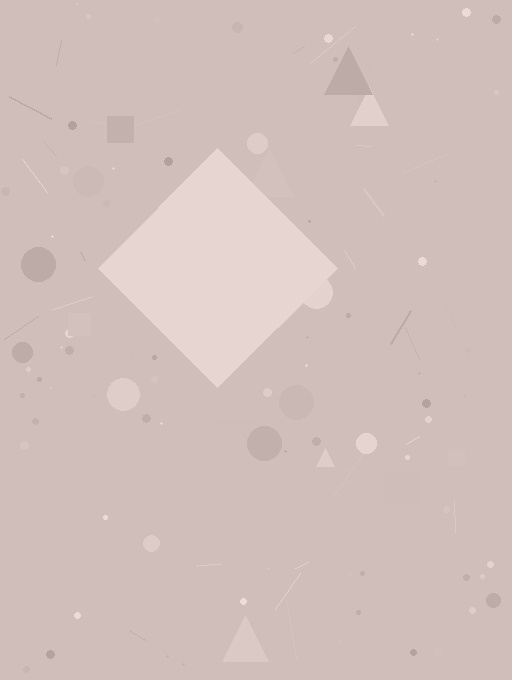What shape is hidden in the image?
A diamond is hidden in the image.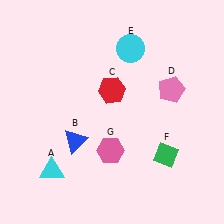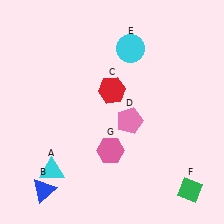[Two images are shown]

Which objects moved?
The objects that moved are: the blue triangle (B), the pink pentagon (D), the green diamond (F).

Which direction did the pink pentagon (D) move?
The pink pentagon (D) moved left.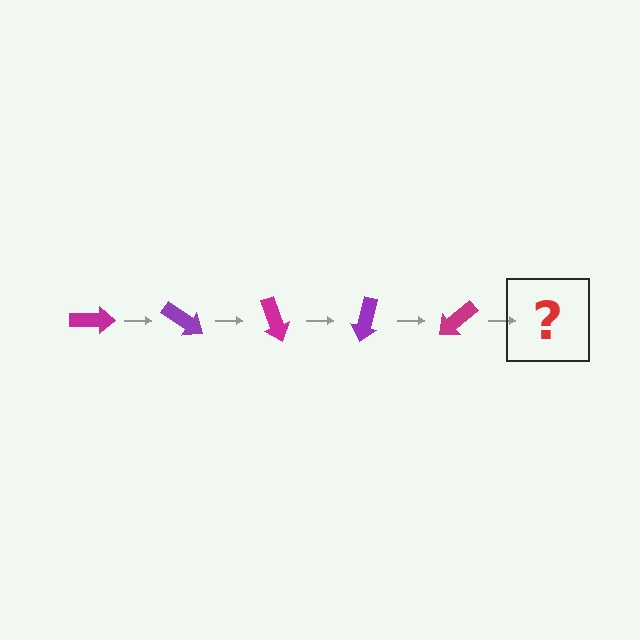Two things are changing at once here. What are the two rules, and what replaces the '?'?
The two rules are that it rotates 35 degrees each step and the color cycles through magenta and purple. The '?' should be a purple arrow, rotated 175 degrees from the start.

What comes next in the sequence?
The next element should be a purple arrow, rotated 175 degrees from the start.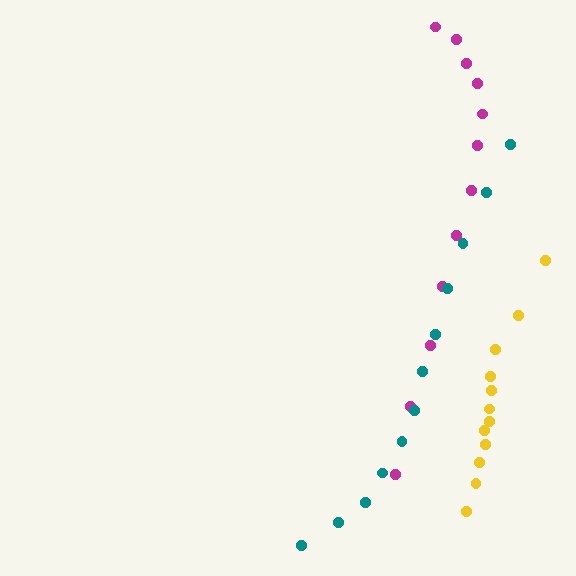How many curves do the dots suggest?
There are 3 distinct paths.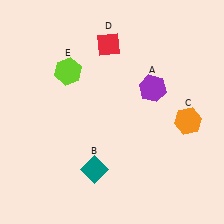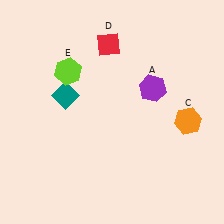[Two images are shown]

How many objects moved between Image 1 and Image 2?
1 object moved between the two images.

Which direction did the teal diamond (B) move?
The teal diamond (B) moved up.